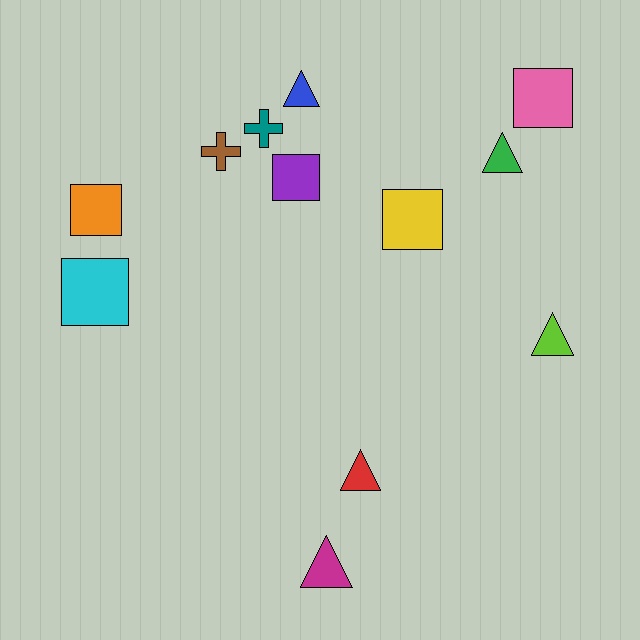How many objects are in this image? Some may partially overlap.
There are 12 objects.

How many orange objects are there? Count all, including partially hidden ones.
There is 1 orange object.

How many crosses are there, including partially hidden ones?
There are 2 crosses.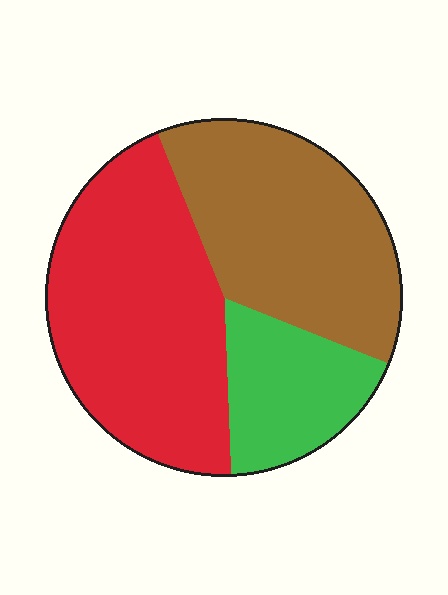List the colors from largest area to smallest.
From largest to smallest: red, brown, green.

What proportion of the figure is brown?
Brown takes up between a quarter and a half of the figure.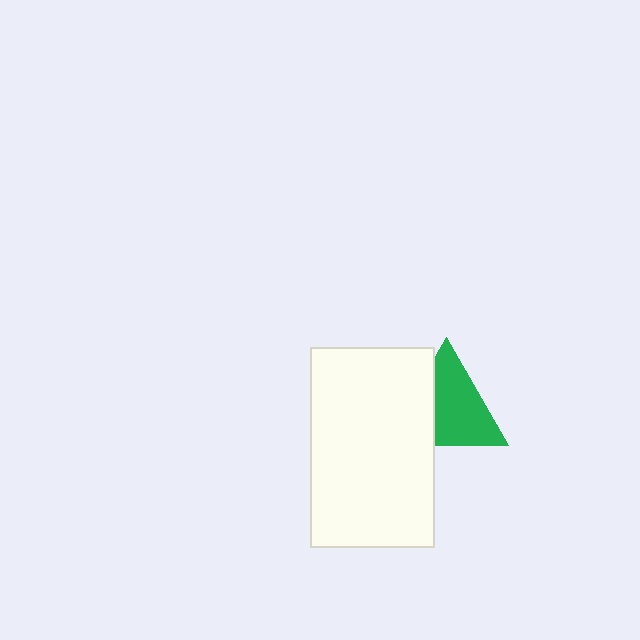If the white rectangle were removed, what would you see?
You would see the complete green triangle.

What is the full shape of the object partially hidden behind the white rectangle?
The partially hidden object is a green triangle.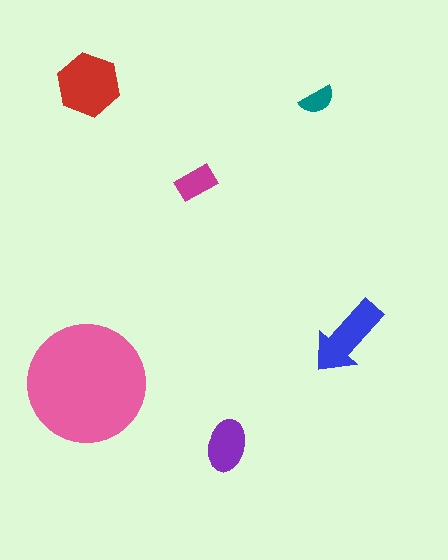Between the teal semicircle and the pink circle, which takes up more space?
The pink circle.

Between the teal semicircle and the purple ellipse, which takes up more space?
The purple ellipse.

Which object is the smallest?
The teal semicircle.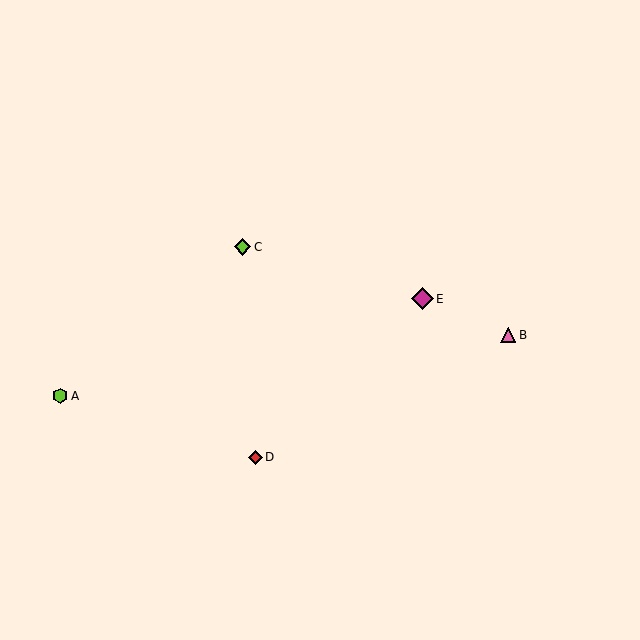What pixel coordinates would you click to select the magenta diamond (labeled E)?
Click at (422, 299) to select the magenta diamond E.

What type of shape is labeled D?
Shape D is a red diamond.